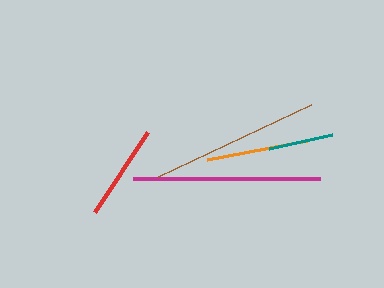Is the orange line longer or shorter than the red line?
The orange line is longer than the red line.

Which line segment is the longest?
The magenta line is the longest at approximately 188 pixels.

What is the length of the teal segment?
The teal segment is approximately 65 pixels long.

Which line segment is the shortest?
The teal line is the shortest at approximately 65 pixels.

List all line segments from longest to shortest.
From longest to shortest: magenta, brown, orange, red, teal.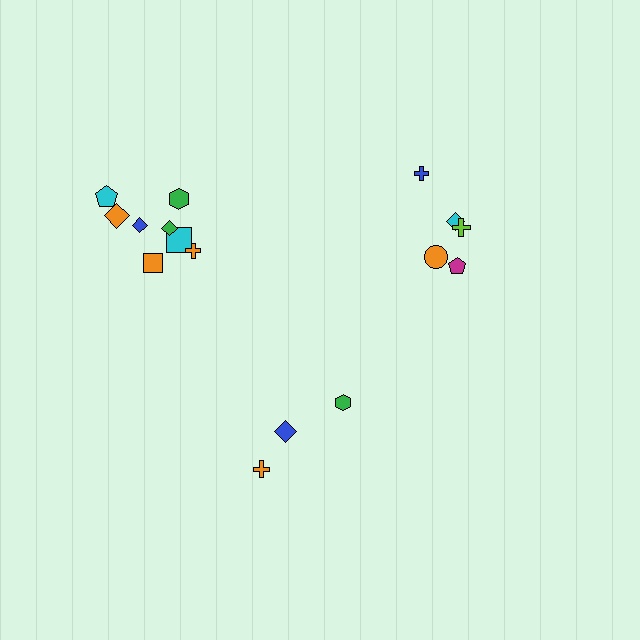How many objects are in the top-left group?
There are 8 objects.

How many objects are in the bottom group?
There are 3 objects.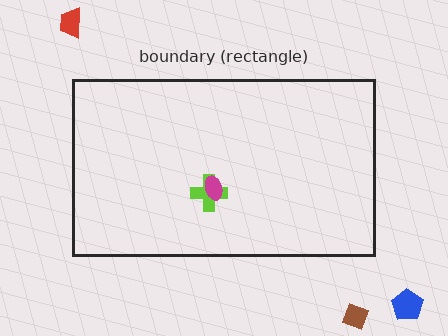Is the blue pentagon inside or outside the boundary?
Outside.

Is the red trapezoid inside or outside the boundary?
Outside.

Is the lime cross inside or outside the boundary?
Inside.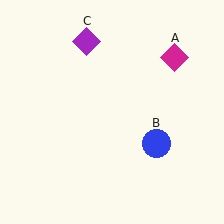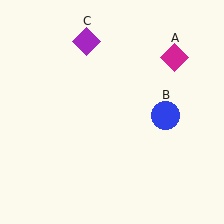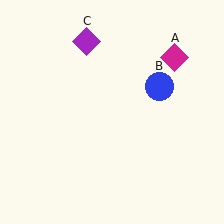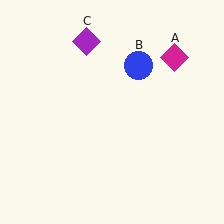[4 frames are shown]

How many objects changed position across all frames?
1 object changed position: blue circle (object B).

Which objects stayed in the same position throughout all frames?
Magenta diamond (object A) and purple diamond (object C) remained stationary.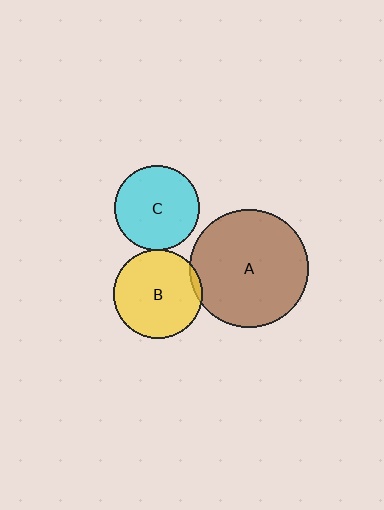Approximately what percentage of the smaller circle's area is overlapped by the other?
Approximately 5%.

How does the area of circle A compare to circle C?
Approximately 2.0 times.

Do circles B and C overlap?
Yes.